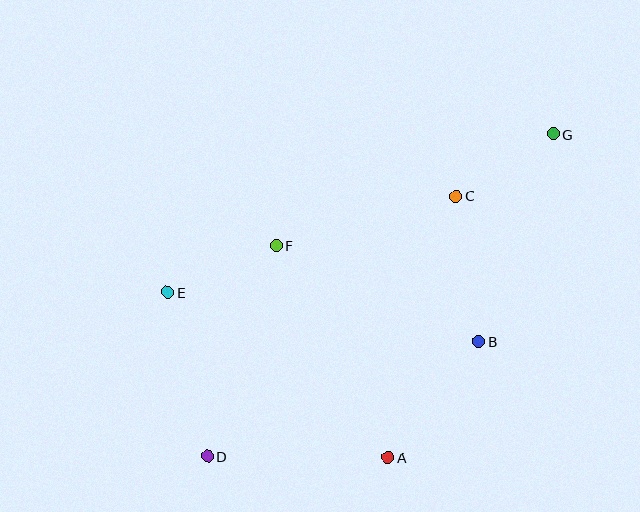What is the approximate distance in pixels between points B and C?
The distance between B and C is approximately 147 pixels.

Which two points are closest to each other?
Points C and G are closest to each other.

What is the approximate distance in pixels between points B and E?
The distance between B and E is approximately 315 pixels.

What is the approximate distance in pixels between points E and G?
The distance between E and G is approximately 417 pixels.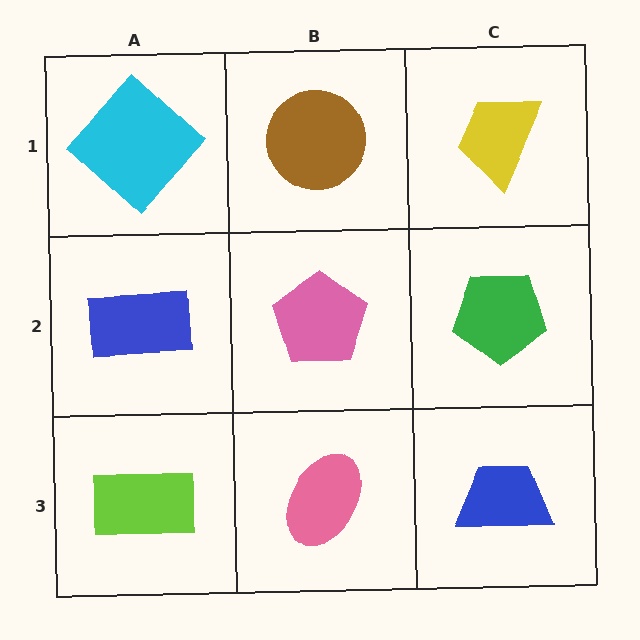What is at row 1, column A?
A cyan diamond.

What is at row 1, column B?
A brown circle.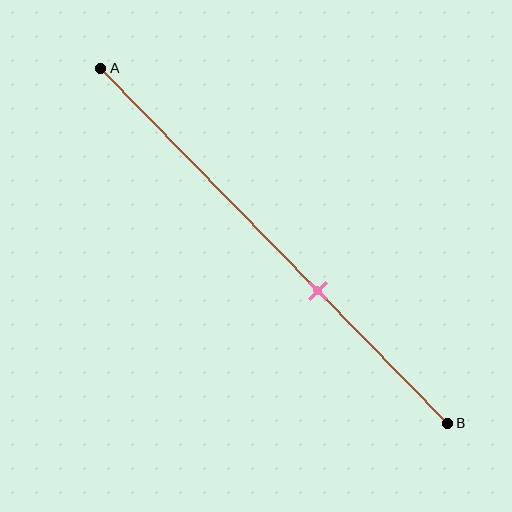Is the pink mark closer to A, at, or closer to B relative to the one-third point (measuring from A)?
The pink mark is closer to point B than the one-third point of segment AB.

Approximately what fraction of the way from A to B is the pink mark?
The pink mark is approximately 65% of the way from A to B.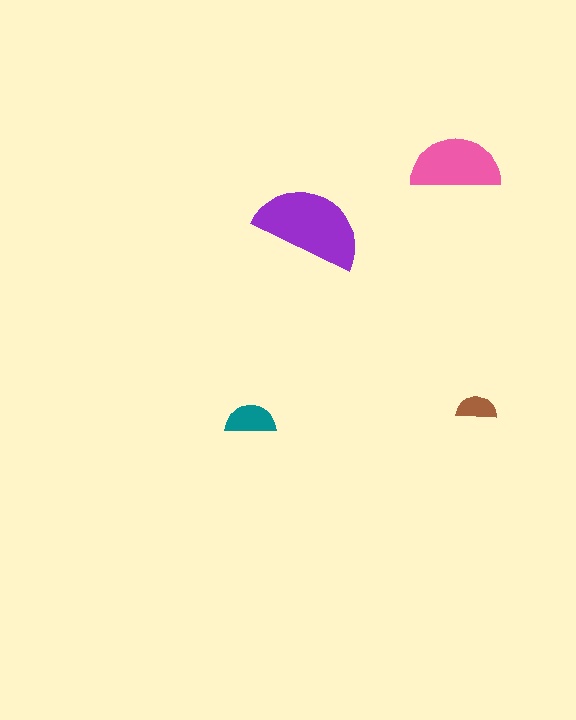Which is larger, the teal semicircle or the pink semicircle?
The pink one.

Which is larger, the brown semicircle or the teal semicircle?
The teal one.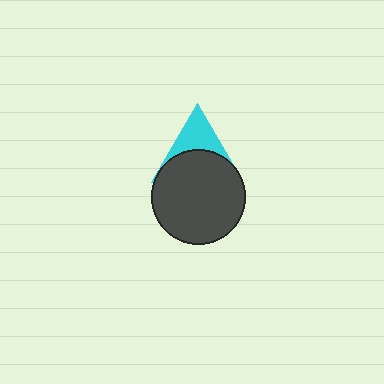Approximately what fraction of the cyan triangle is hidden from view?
Roughly 60% of the cyan triangle is hidden behind the dark gray circle.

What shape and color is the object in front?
The object in front is a dark gray circle.